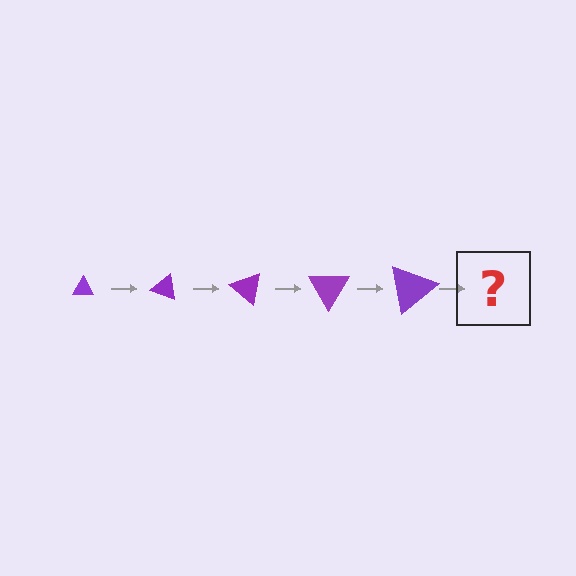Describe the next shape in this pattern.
It should be a triangle, larger than the previous one and rotated 100 degrees from the start.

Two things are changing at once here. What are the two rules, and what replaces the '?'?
The two rules are that the triangle grows larger each step and it rotates 20 degrees each step. The '?' should be a triangle, larger than the previous one and rotated 100 degrees from the start.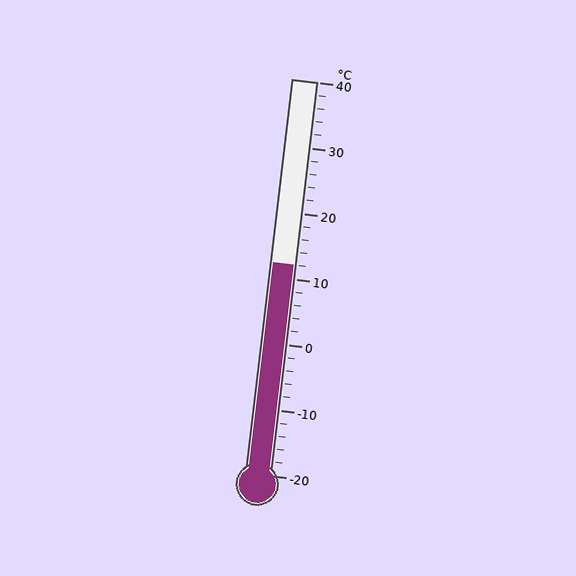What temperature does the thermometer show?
The thermometer shows approximately 12°C.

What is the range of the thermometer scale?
The thermometer scale ranges from -20°C to 40°C.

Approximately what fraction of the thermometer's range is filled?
The thermometer is filled to approximately 55% of its range.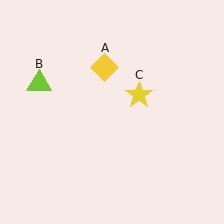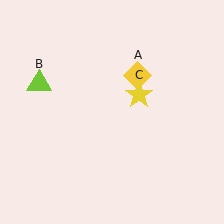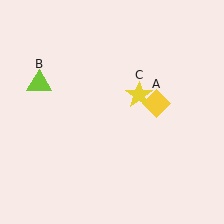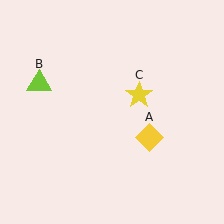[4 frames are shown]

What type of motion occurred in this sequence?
The yellow diamond (object A) rotated clockwise around the center of the scene.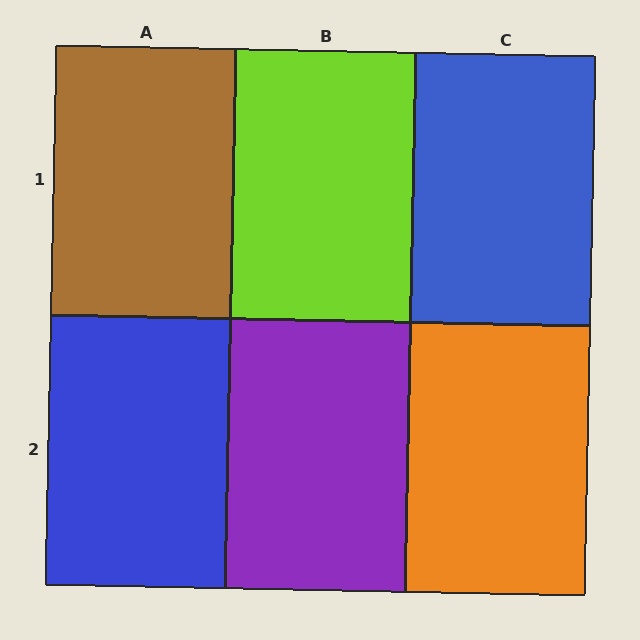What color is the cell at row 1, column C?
Blue.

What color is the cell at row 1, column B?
Lime.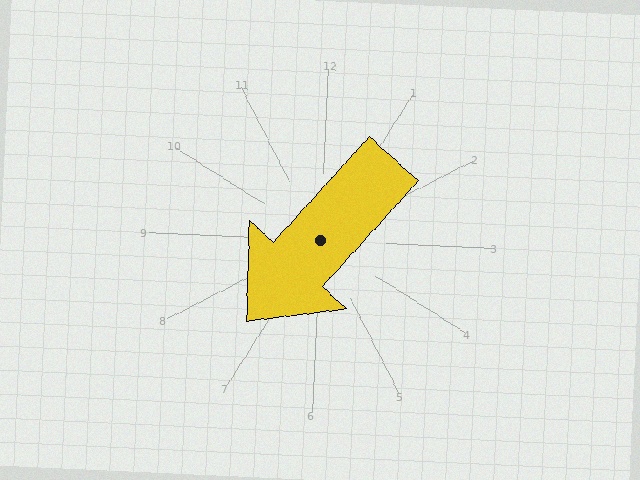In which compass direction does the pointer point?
Southwest.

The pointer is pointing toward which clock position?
Roughly 7 o'clock.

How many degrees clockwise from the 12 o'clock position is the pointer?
Approximately 220 degrees.